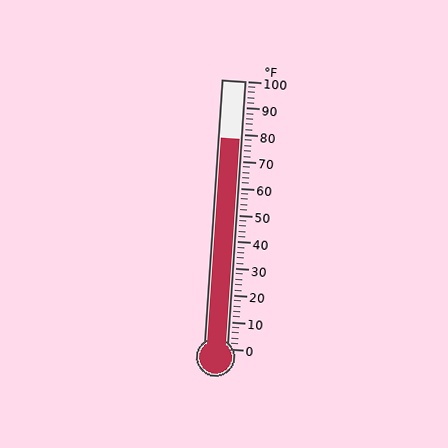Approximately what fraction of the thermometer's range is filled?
The thermometer is filled to approximately 80% of its range.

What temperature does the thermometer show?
The thermometer shows approximately 78°F.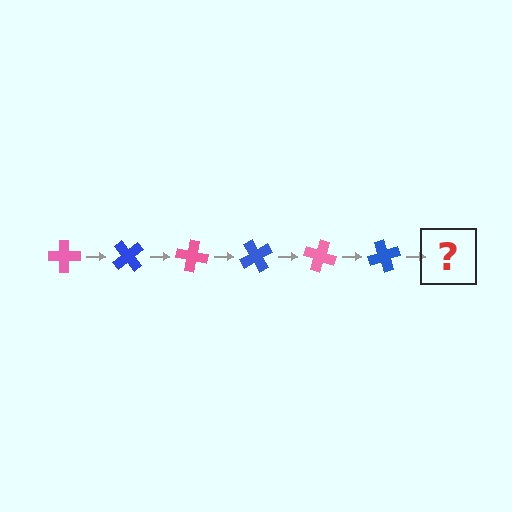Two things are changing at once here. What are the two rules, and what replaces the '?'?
The two rules are that it rotates 50 degrees each step and the color cycles through pink and blue. The '?' should be a pink cross, rotated 300 degrees from the start.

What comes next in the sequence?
The next element should be a pink cross, rotated 300 degrees from the start.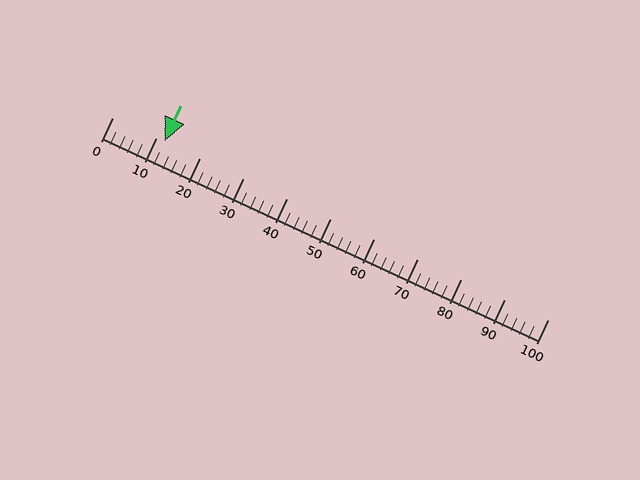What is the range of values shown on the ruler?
The ruler shows values from 0 to 100.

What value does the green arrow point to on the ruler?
The green arrow points to approximately 12.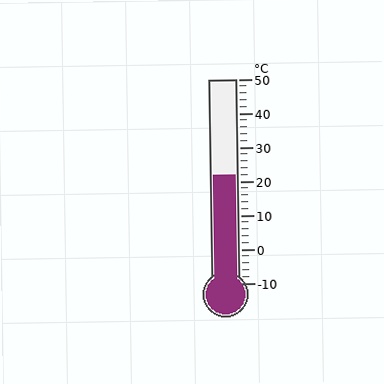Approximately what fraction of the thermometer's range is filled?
The thermometer is filled to approximately 55% of its range.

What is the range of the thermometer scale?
The thermometer scale ranges from -10°C to 50°C.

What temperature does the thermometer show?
The thermometer shows approximately 22°C.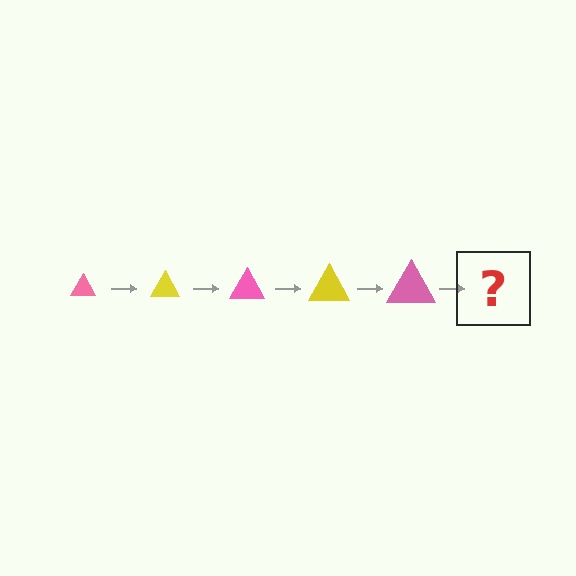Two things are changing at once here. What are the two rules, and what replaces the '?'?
The two rules are that the triangle grows larger each step and the color cycles through pink and yellow. The '?' should be a yellow triangle, larger than the previous one.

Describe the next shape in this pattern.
It should be a yellow triangle, larger than the previous one.